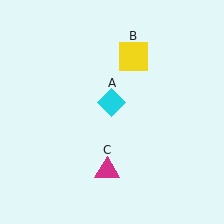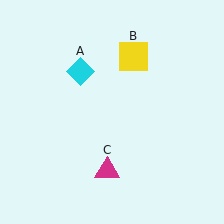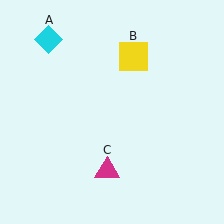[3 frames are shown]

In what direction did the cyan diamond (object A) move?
The cyan diamond (object A) moved up and to the left.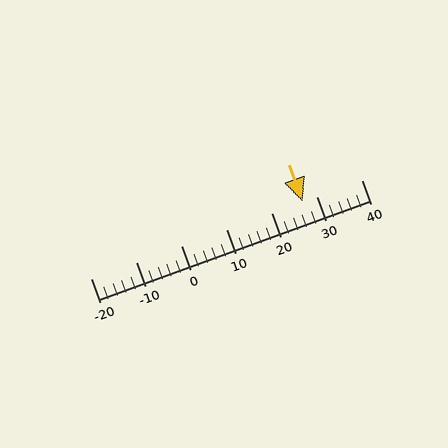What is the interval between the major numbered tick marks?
The major tick marks are spaced 10 units apart.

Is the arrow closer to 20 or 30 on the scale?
The arrow is closer to 30.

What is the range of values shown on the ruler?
The ruler shows values from -20 to 40.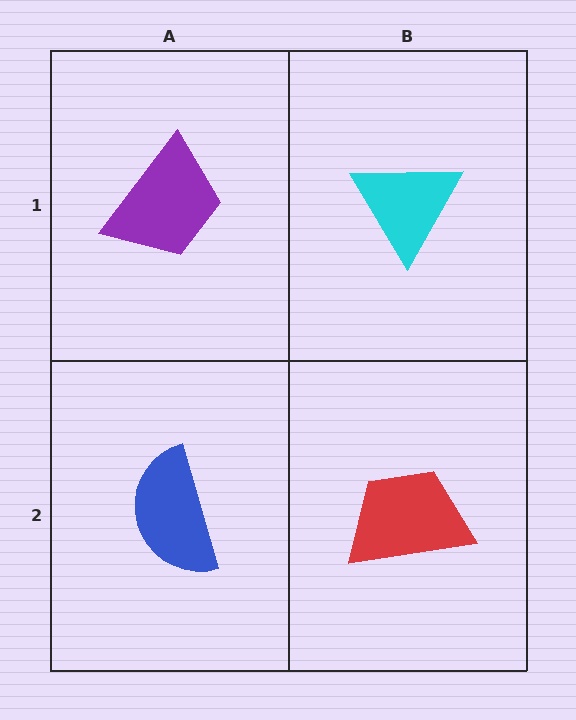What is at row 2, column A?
A blue semicircle.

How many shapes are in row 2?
2 shapes.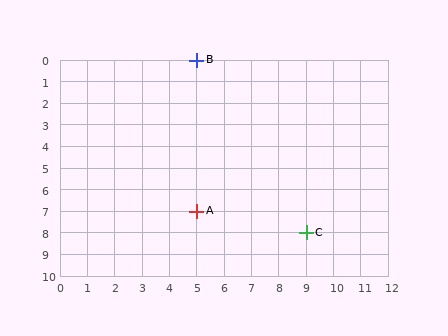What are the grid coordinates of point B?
Point B is at grid coordinates (5, 0).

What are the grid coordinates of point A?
Point A is at grid coordinates (5, 7).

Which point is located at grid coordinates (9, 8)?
Point C is at (9, 8).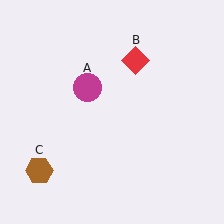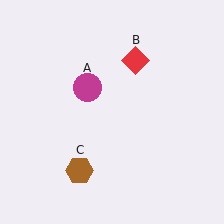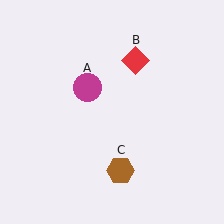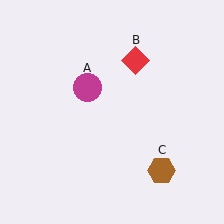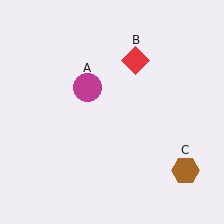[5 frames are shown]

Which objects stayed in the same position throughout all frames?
Magenta circle (object A) and red diamond (object B) remained stationary.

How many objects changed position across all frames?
1 object changed position: brown hexagon (object C).